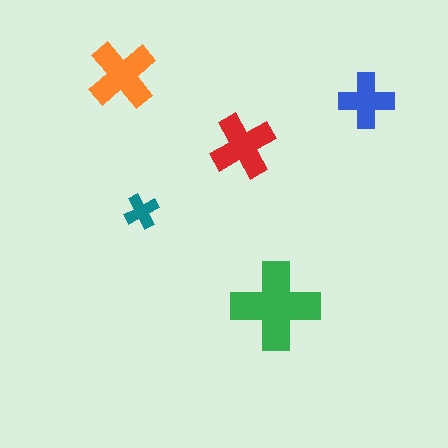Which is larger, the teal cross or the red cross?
The red one.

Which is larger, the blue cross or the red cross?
The red one.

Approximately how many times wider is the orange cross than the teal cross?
About 2 times wider.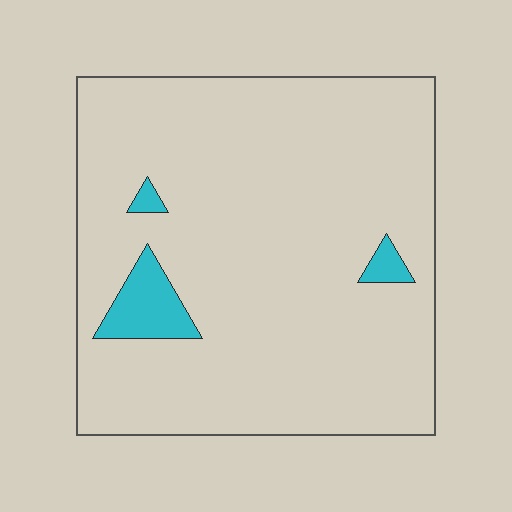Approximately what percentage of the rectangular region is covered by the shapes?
Approximately 5%.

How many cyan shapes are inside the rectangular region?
3.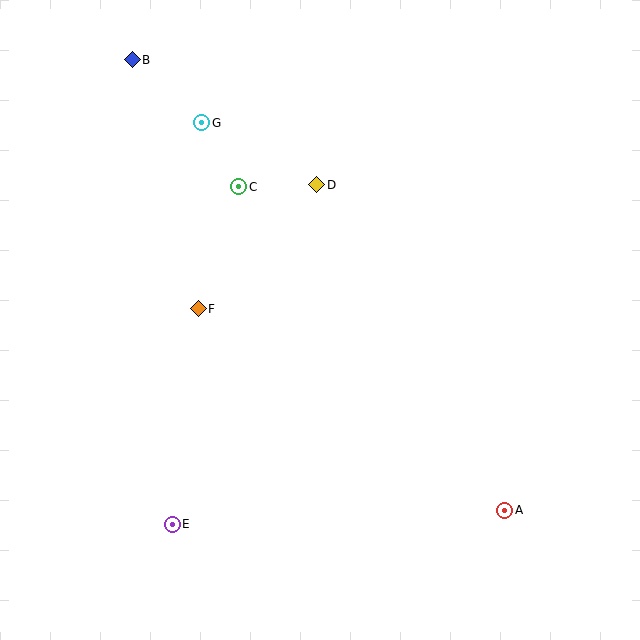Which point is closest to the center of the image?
Point F at (198, 309) is closest to the center.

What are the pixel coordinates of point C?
Point C is at (239, 187).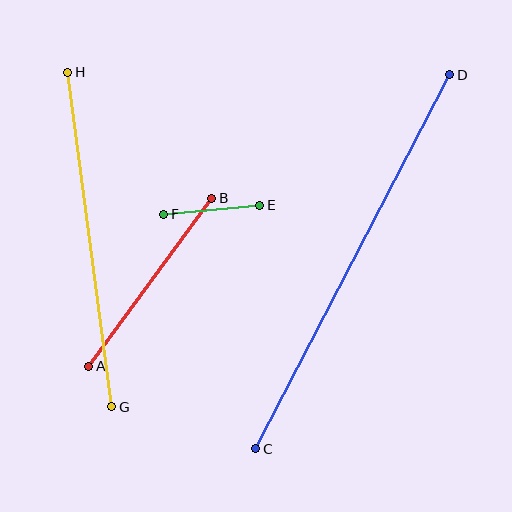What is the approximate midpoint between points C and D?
The midpoint is at approximately (353, 262) pixels.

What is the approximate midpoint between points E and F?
The midpoint is at approximately (212, 210) pixels.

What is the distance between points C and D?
The distance is approximately 422 pixels.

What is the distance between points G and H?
The distance is approximately 337 pixels.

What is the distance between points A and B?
The distance is approximately 208 pixels.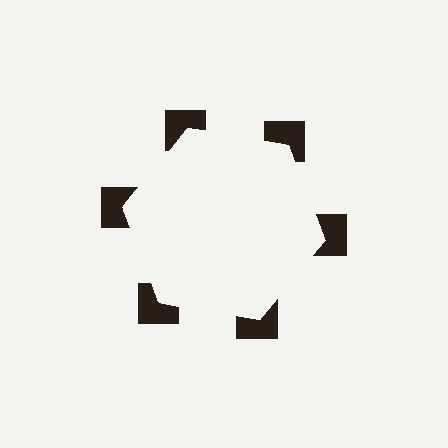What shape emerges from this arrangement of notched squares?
An illusory hexagon — its edges are inferred from the aligned wedge cuts in the notched squares, not physically drawn.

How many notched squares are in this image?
There are 6 — one at each vertex of the illusory hexagon.